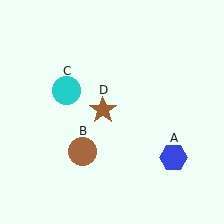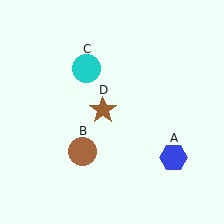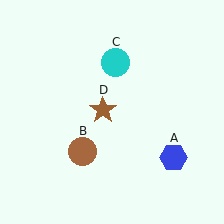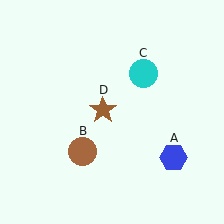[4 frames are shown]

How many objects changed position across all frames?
1 object changed position: cyan circle (object C).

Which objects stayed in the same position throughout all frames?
Blue hexagon (object A) and brown circle (object B) and brown star (object D) remained stationary.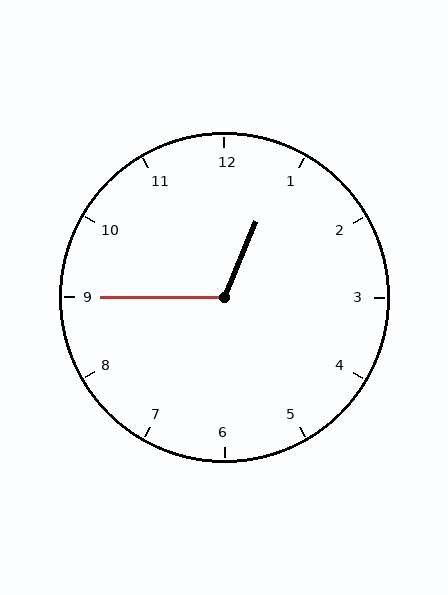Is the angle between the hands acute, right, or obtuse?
It is obtuse.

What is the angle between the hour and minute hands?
Approximately 112 degrees.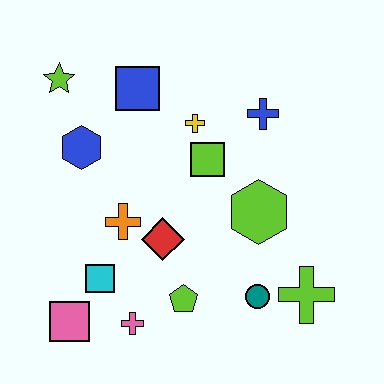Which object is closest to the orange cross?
The red diamond is closest to the orange cross.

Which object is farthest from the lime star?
The lime cross is farthest from the lime star.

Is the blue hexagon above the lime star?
No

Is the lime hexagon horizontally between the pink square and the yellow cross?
No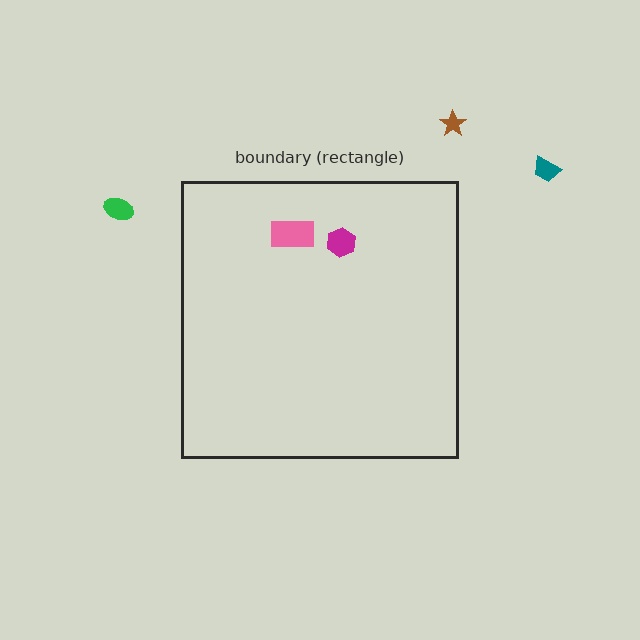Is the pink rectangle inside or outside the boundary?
Inside.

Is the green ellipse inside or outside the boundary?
Outside.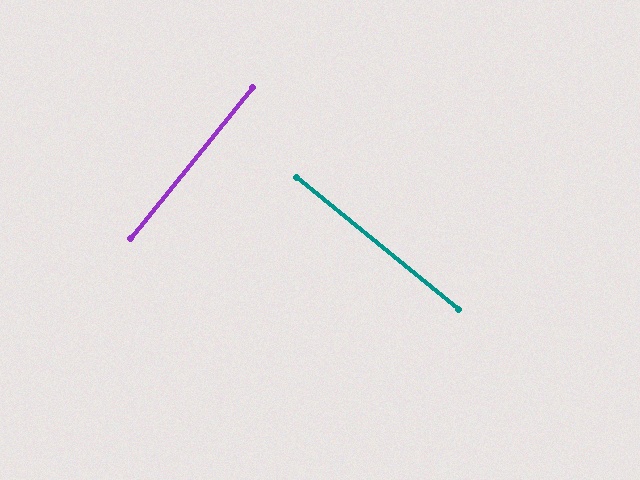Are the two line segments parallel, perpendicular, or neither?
Perpendicular — they meet at approximately 90°.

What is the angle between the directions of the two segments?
Approximately 90 degrees.